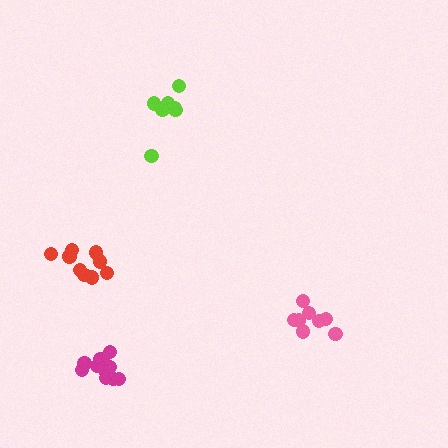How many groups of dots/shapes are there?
There are 4 groups.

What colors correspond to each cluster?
The clusters are colored: pink, magenta, lime, red.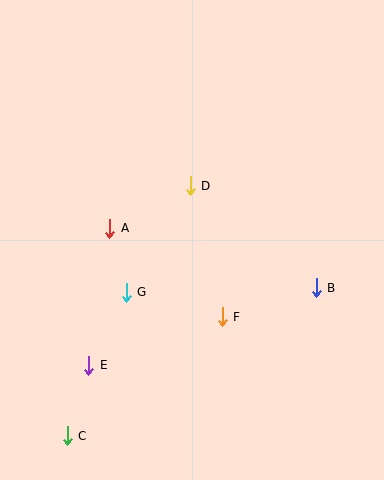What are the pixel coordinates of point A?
Point A is at (110, 228).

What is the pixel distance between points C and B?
The distance between C and B is 290 pixels.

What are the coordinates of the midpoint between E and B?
The midpoint between E and B is at (202, 327).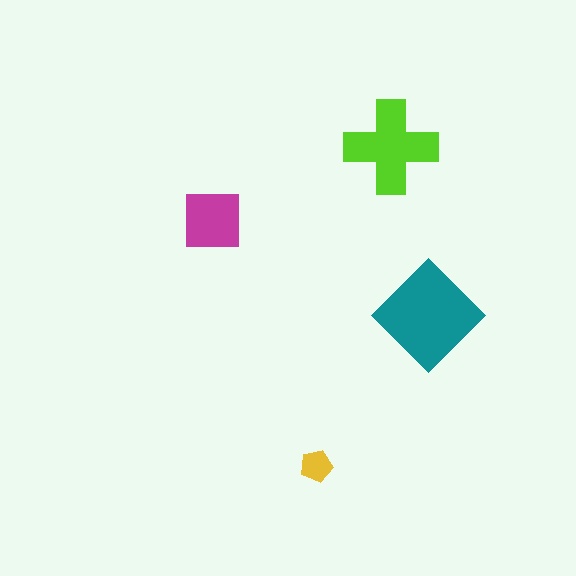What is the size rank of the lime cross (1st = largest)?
2nd.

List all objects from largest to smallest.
The teal diamond, the lime cross, the magenta square, the yellow pentagon.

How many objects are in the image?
There are 4 objects in the image.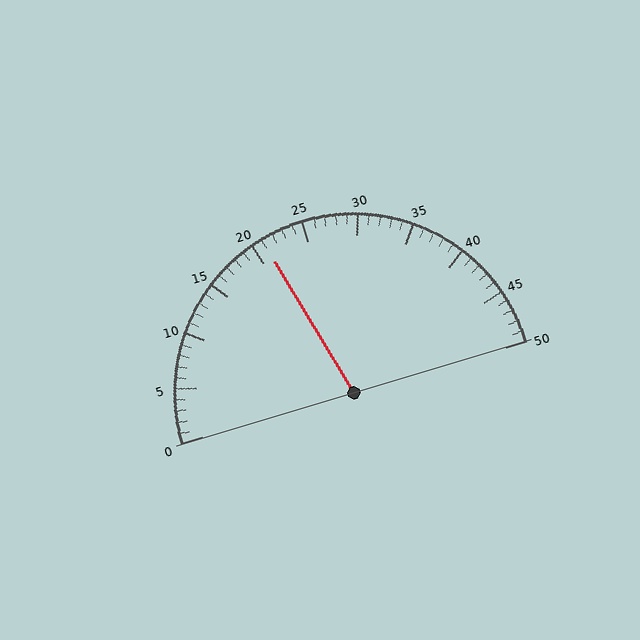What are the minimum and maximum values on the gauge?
The gauge ranges from 0 to 50.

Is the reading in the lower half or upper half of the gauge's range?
The reading is in the lower half of the range (0 to 50).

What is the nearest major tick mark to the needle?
The nearest major tick mark is 20.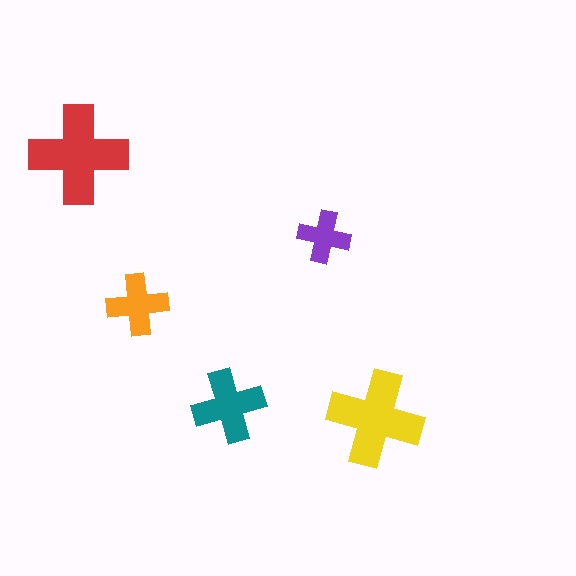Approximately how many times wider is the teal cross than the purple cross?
About 1.5 times wider.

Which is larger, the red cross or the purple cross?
The red one.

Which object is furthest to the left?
The red cross is leftmost.